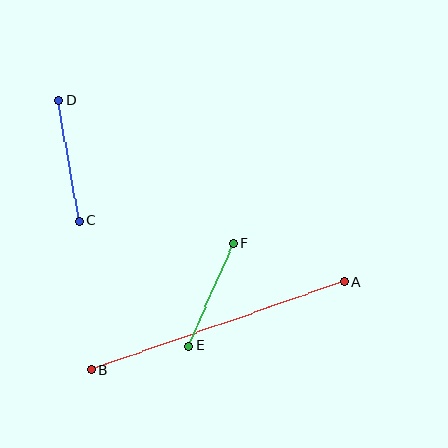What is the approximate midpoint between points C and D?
The midpoint is at approximately (69, 161) pixels.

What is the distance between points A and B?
The distance is approximately 268 pixels.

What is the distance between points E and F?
The distance is approximately 112 pixels.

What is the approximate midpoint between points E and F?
The midpoint is at approximately (211, 294) pixels.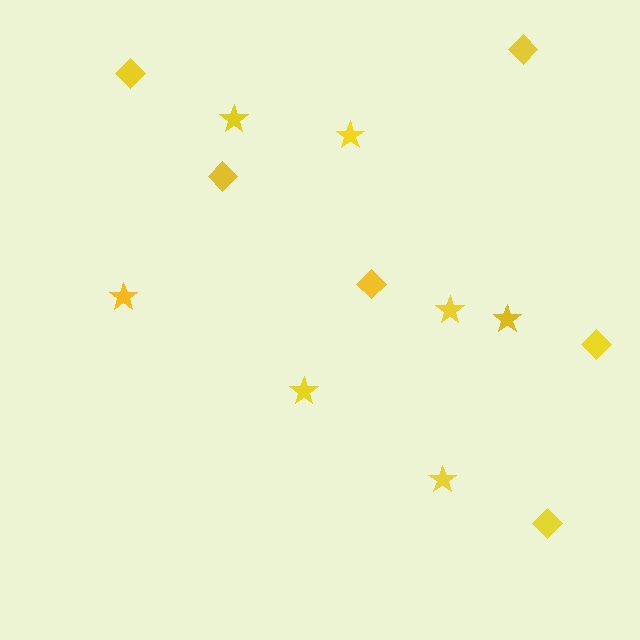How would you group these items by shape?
There are 2 groups: one group of stars (7) and one group of diamonds (6).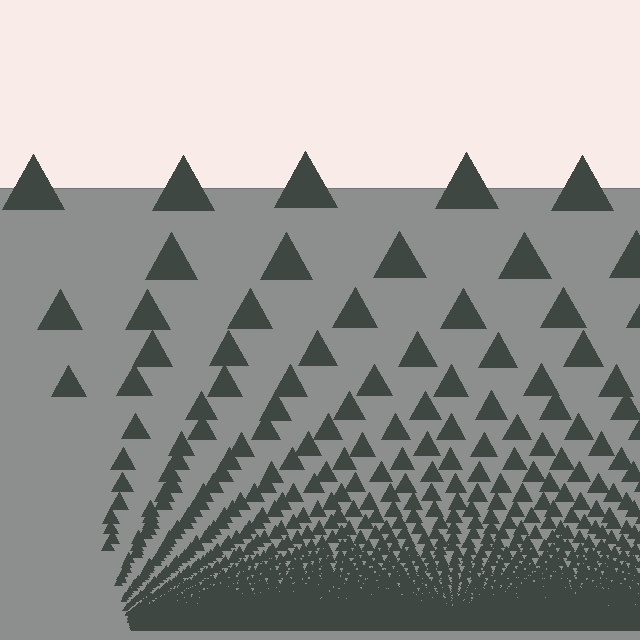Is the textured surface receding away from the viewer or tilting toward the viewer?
The surface appears to tilt toward the viewer. Texture elements get larger and sparser toward the top.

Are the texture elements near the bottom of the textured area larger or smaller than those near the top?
Smaller. The gradient is inverted — elements near the bottom are smaller and denser.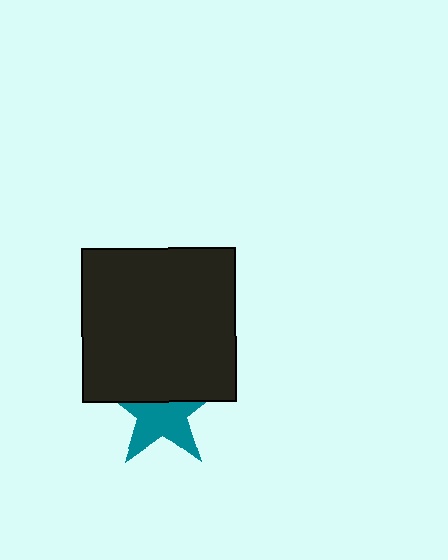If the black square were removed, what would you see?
You would see the complete teal star.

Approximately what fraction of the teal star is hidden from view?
Roughly 43% of the teal star is hidden behind the black square.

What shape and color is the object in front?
The object in front is a black square.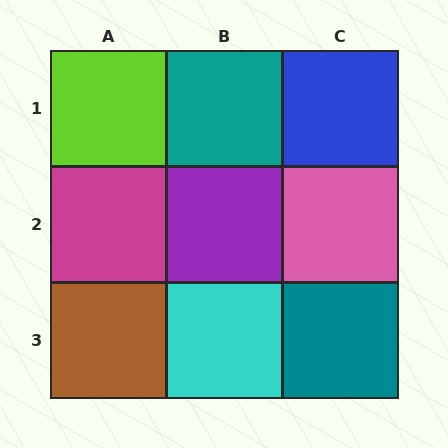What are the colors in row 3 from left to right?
Brown, cyan, teal.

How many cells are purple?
1 cell is purple.